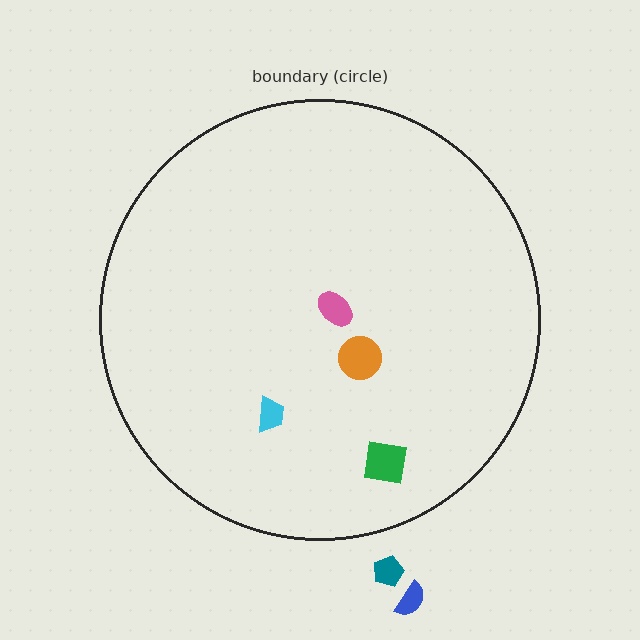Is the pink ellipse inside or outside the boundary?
Inside.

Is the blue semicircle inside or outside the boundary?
Outside.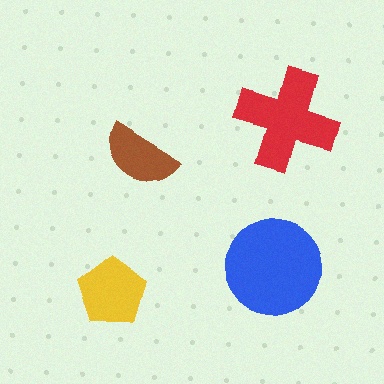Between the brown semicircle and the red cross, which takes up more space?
The red cross.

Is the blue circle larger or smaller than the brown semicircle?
Larger.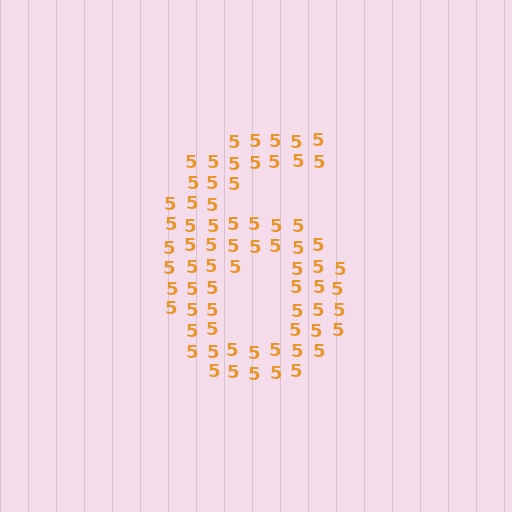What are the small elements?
The small elements are digit 5's.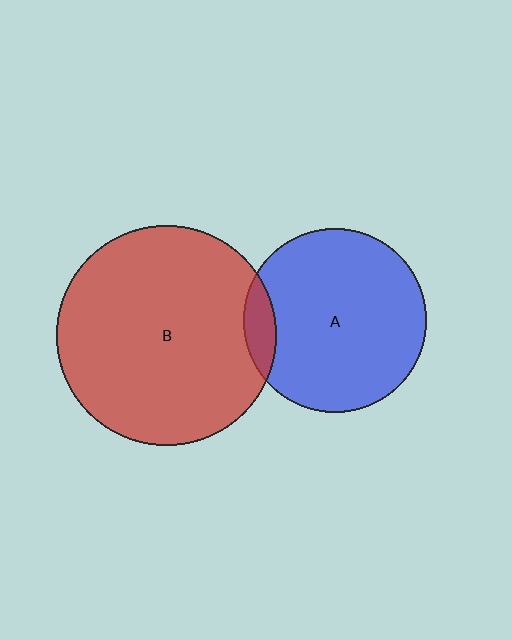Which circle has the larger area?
Circle B (red).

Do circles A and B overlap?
Yes.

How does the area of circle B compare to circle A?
Approximately 1.4 times.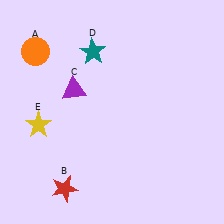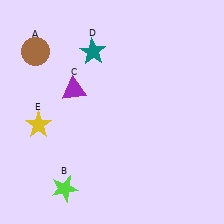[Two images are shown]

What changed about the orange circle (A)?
In Image 1, A is orange. In Image 2, it changed to brown.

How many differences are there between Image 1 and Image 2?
There are 2 differences between the two images.